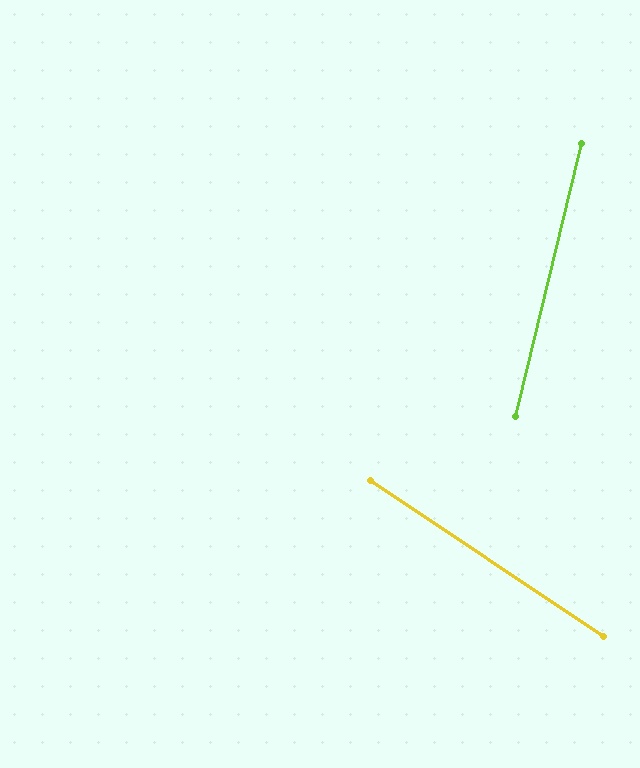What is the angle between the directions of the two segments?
Approximately 70 degrees.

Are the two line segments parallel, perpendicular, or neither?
Neither parallel nor perpendicular — they differ by about 70°.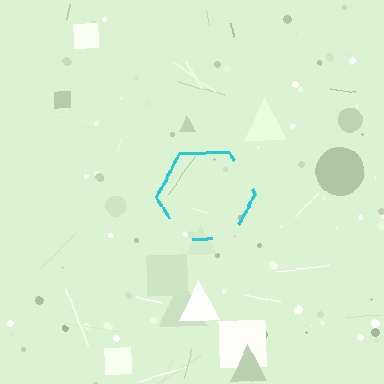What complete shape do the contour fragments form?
The contour fragments form a hexagon.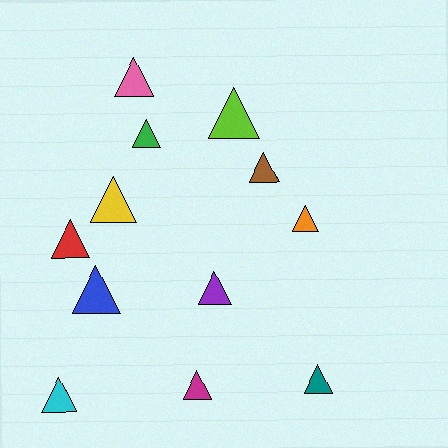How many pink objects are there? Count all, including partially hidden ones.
There is 1 pink object.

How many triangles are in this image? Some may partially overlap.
There are 12 triangles.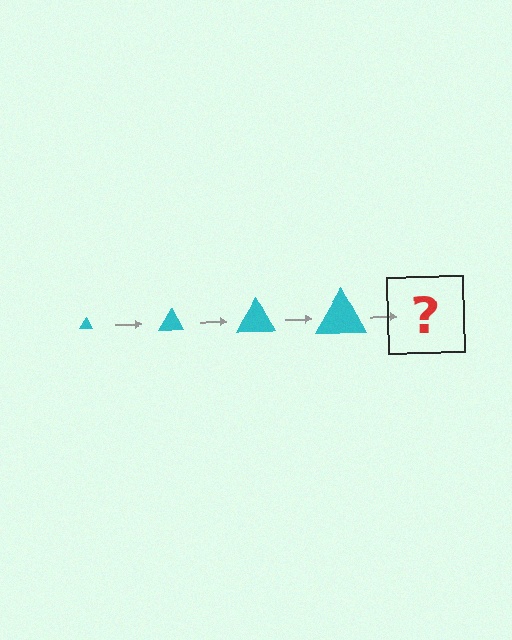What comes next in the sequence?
The next element should be a cyan triangle, larger than the previous one.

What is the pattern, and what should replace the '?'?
The pattern is that the triangle gets progressively larger each step. The '?' should be a cyan triangle, larger than the previous one.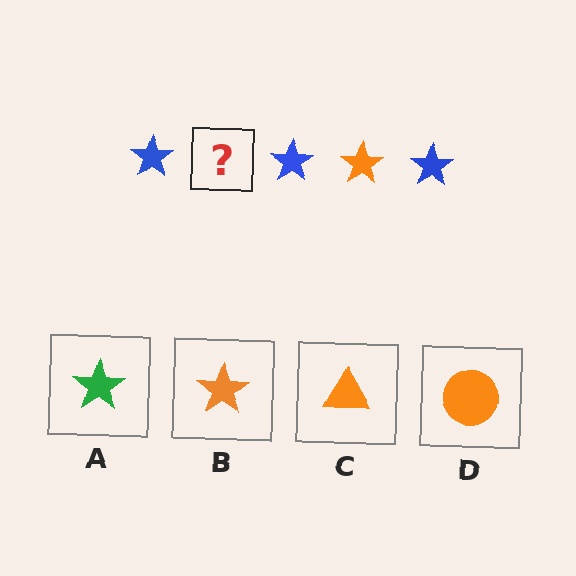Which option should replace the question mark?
Option B.